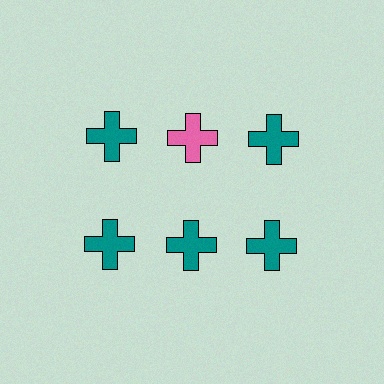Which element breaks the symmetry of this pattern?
The pink cross in the top row, second from left column breaks the symmetry. All other shapes are teal crosses.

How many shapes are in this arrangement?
There are 6 shapes arranged in a grid pattern.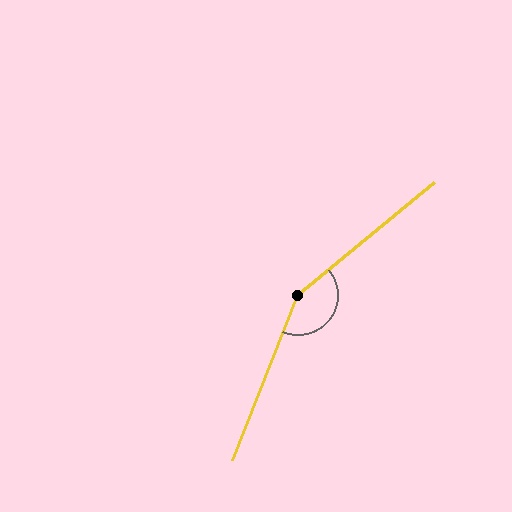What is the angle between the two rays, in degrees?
Approximately 151 degrees.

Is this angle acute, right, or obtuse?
It is obtuse.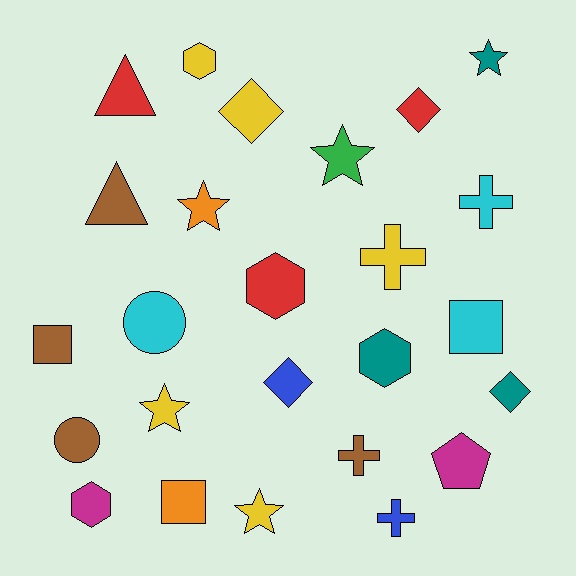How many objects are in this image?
There are 25 objects.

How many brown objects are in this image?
There are 4 brown objects.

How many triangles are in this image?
There are 2 triangles.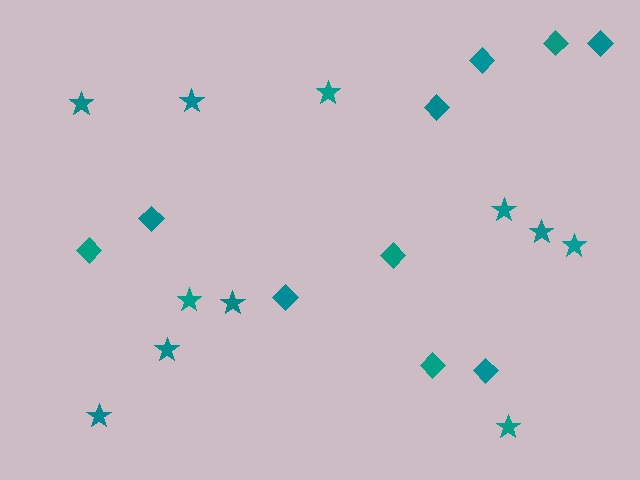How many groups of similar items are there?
There are 2 groups: one group of stars (11) and one group of diamonds (10).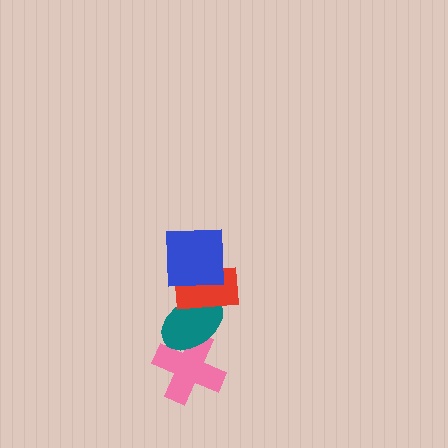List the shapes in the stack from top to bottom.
From top to bottom: the blue square, the red rectangle, the teal ellipse, the pink cross.